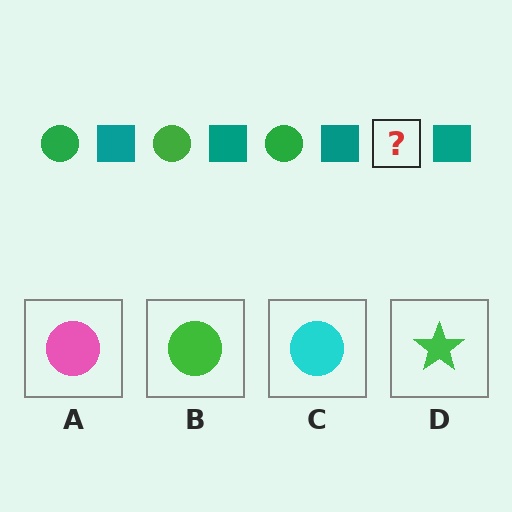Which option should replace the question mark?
Option B.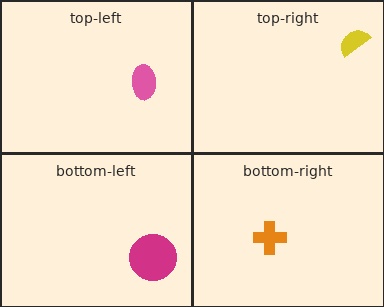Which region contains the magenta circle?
The bottom-left region.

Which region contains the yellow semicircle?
The top-right region.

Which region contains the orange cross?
The bottom-right region.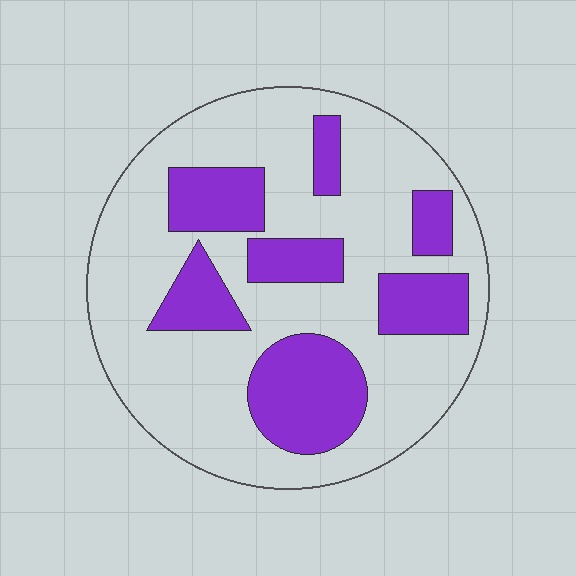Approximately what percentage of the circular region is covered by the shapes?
Approximately 30%.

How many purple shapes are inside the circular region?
7.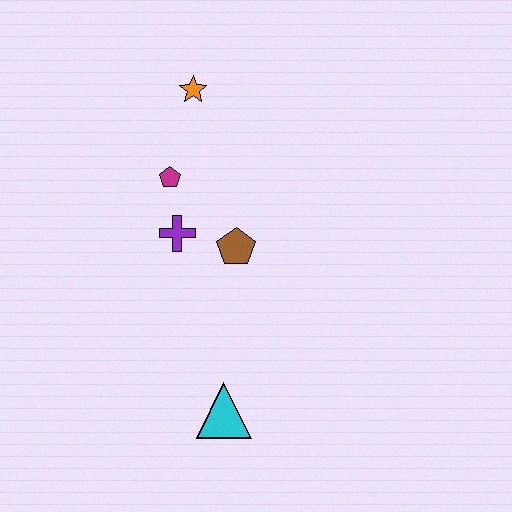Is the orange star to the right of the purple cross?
Yes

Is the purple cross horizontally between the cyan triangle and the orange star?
No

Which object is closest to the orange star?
The magenta pentagon is closest to the orange star.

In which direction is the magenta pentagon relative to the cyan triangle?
The magenta pentagon is above the cyan triangle.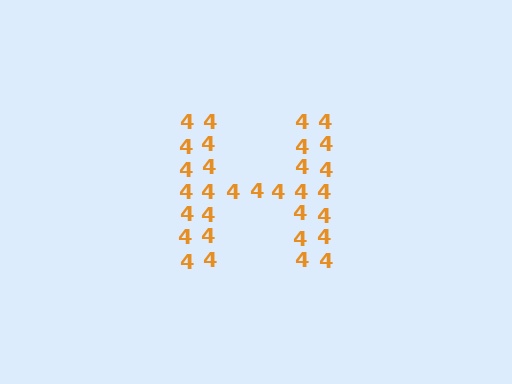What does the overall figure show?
The overall figure shows the letter H.